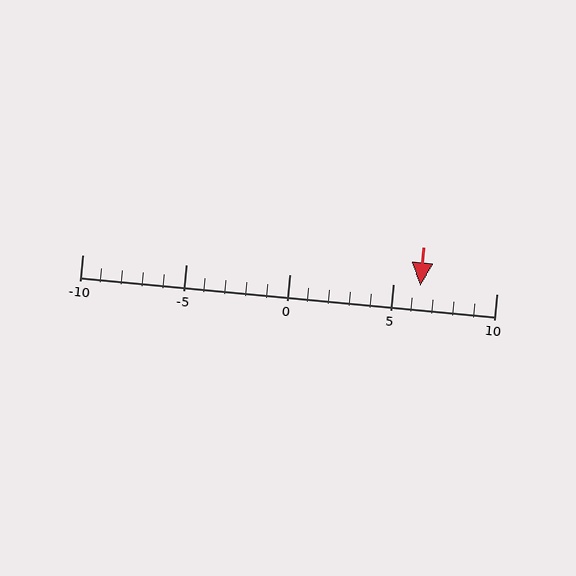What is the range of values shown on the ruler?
The ruler shows values from -10 to 10.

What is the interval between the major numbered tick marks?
The major tick marks are spaced 5 units apart.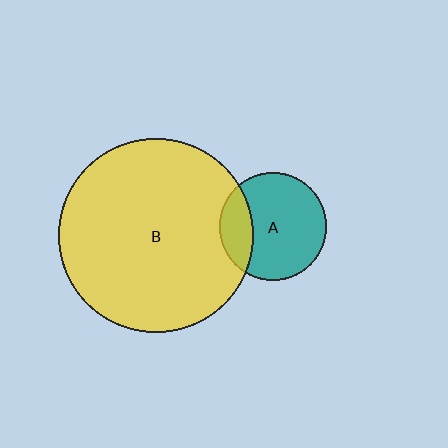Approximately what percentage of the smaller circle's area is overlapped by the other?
Approximately 25%.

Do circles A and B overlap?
Yes.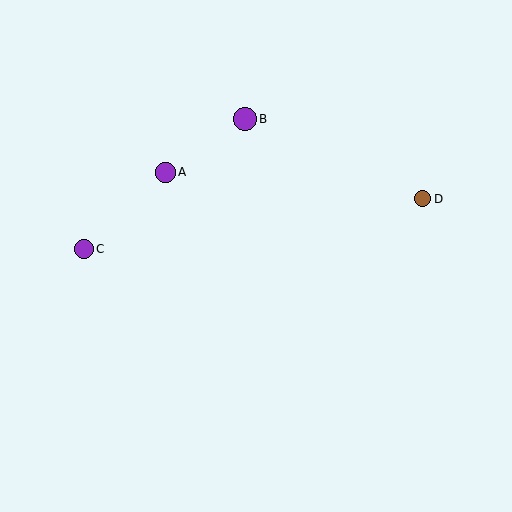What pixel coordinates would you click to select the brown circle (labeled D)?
Click at (423, 199) to select the brown circle D.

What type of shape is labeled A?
Shape A is a purple circle.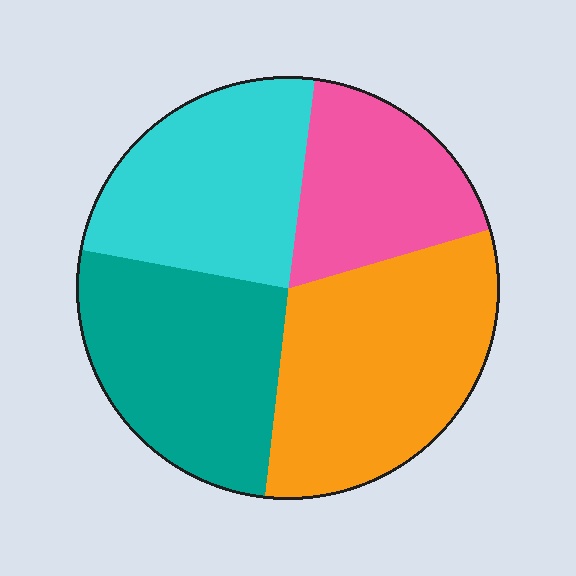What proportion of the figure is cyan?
Cyan covers about 25% of the figure.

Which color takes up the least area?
Pink, at roughly 20%.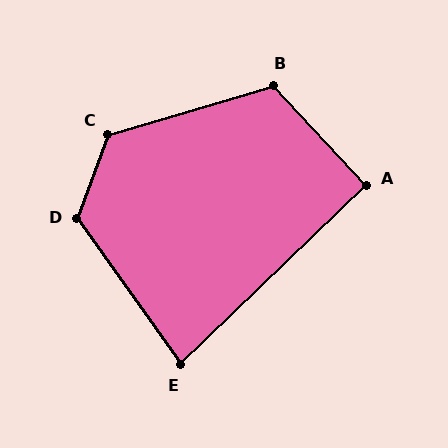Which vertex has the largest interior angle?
C, at approximately 126 degrees.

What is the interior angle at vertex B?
Approximately 116 degrees (obtuse).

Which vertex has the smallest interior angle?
E, at approximately 81 degrees.